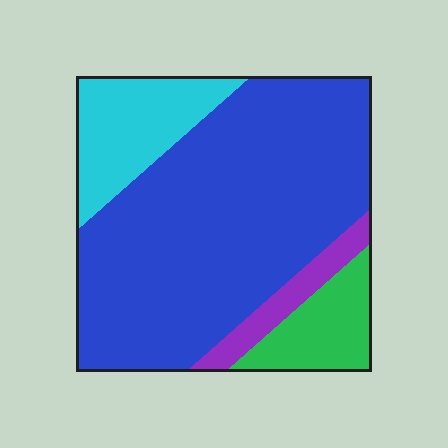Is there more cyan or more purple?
Cyan.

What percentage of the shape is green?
Green takes up about one tenth (1/10) of the shape.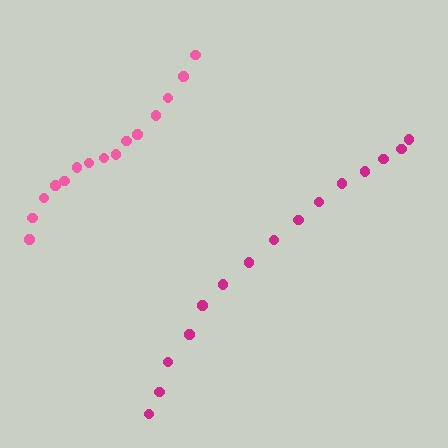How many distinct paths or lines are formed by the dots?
There are 2 distinct paths.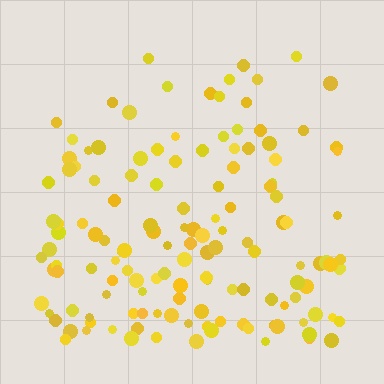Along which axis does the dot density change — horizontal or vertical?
Vertical.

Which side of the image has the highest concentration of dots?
The bottom.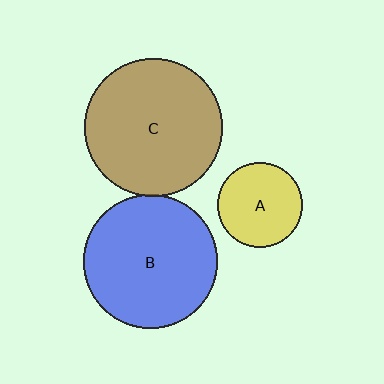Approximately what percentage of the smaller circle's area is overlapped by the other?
Approximately 5%.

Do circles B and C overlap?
Yes.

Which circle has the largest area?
Circle C (brown).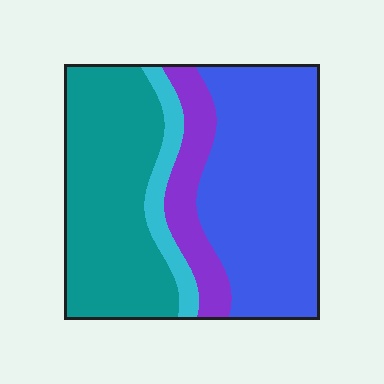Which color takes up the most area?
Blue, at roughly 40%.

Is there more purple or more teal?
Teal.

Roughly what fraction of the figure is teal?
Teal takes up about three eighths (3/8) of the figure.